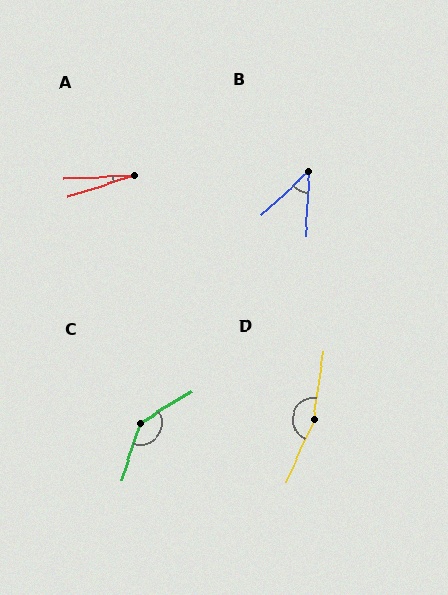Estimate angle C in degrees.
Approximately 139 degrees.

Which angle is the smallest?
A, at approximately 15 degrees.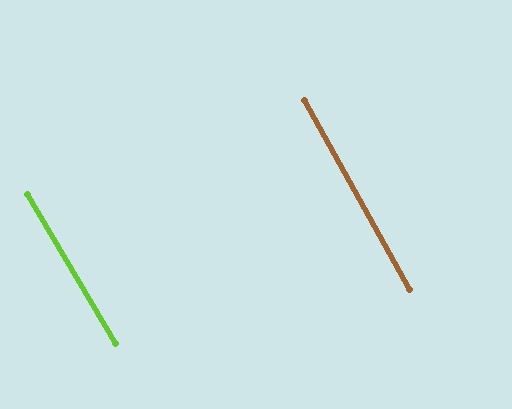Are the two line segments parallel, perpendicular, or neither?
Parallel — their directions differ by only 1.6°.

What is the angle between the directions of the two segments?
Approximately 2 degrees.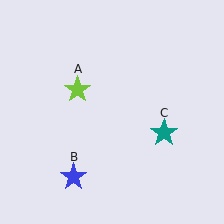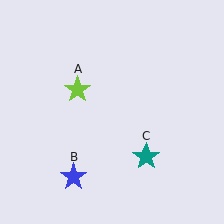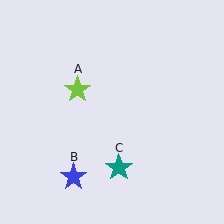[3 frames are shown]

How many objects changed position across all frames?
1 object changed position: teal star (object C).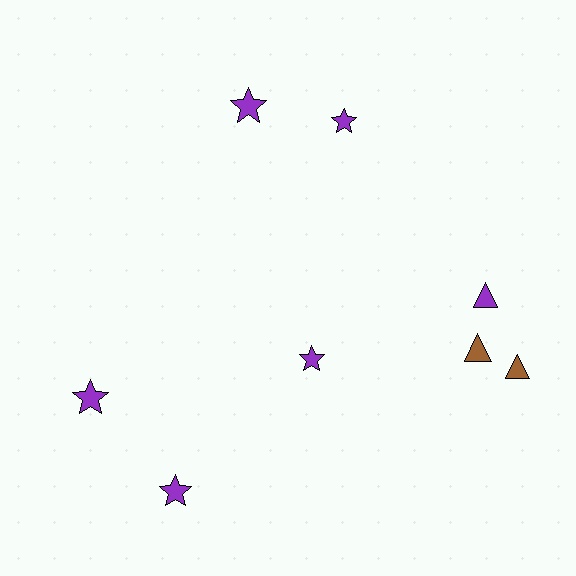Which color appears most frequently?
Purple, with 6 objects.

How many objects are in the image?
There are 8 objects.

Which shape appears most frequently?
Star, with 5 objects.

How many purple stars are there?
There are 5 purple stars.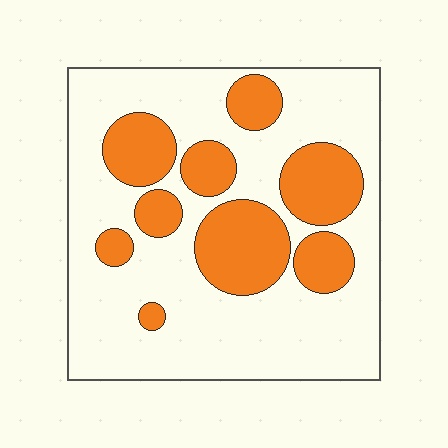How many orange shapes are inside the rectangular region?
9.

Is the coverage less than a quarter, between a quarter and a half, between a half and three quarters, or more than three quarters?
Between a quarter and a half.